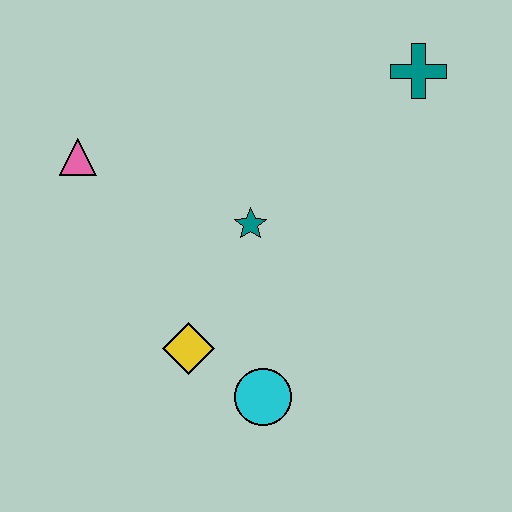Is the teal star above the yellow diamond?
Yes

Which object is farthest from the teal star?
The teal cross is farthest from the teal star.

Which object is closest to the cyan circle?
The yellow diamond is closest to the cyan circle.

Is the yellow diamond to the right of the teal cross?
No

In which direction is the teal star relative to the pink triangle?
The teal star is to the right of the pink triangle.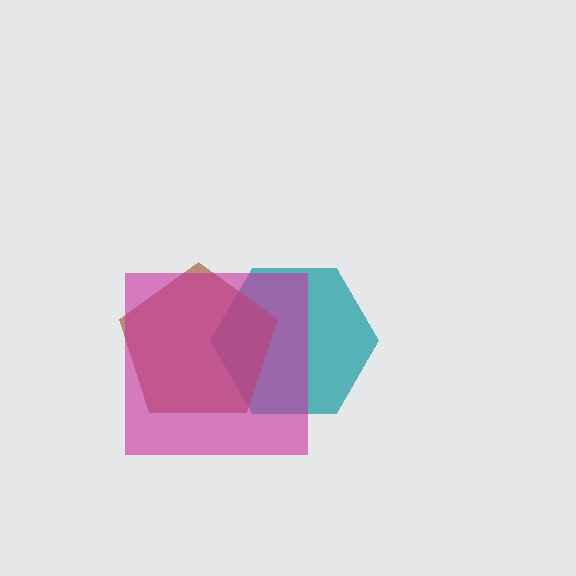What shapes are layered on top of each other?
The layered shapes are: a teal hexagon, a brown pentagon, a magenta square.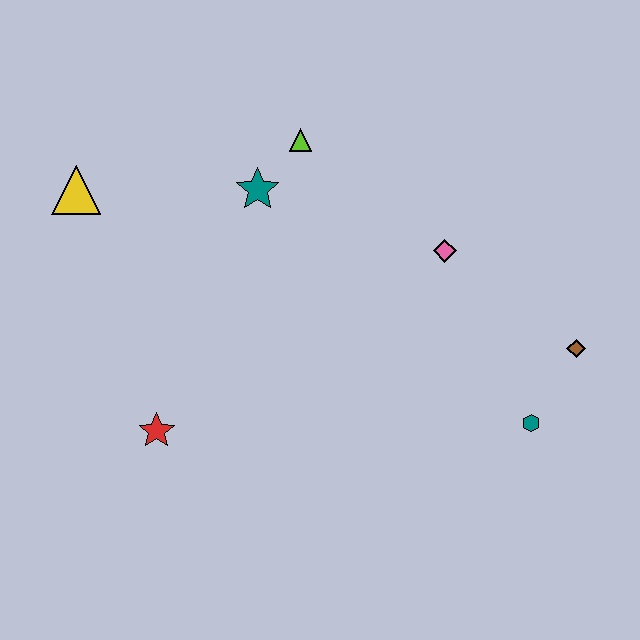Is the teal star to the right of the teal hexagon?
No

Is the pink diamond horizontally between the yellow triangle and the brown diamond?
Yes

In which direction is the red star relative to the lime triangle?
The red star is below the lime triangle.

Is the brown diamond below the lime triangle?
Yes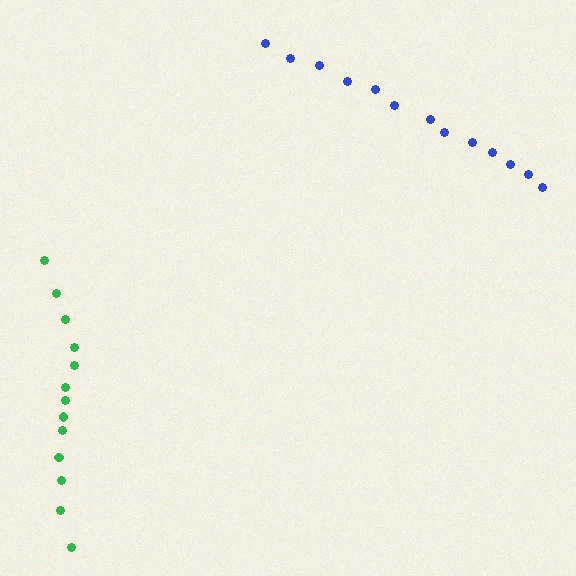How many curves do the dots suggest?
There are 2 distinct paths.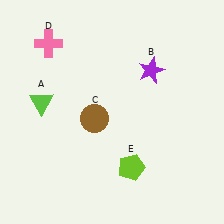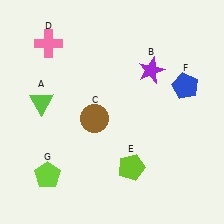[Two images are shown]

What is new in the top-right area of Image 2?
A blue pentagon (F) was added in the top-right area of Image 2.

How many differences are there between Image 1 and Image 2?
There are 2 differences between the two images.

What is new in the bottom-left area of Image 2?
A lime pentagon (G) was added in the bottom-left area of Image 2.